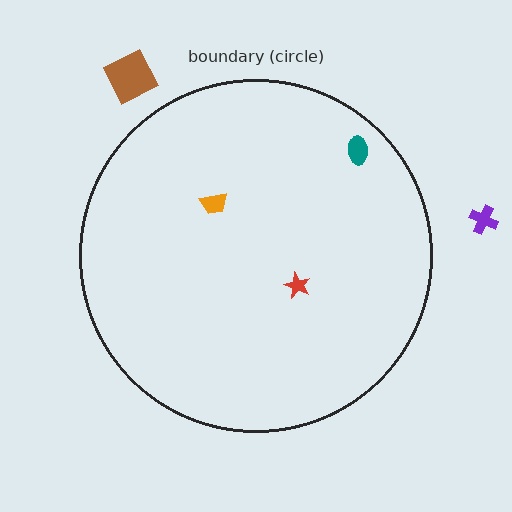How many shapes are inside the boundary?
3 inside, 2 outside.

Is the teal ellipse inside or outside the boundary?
Inside.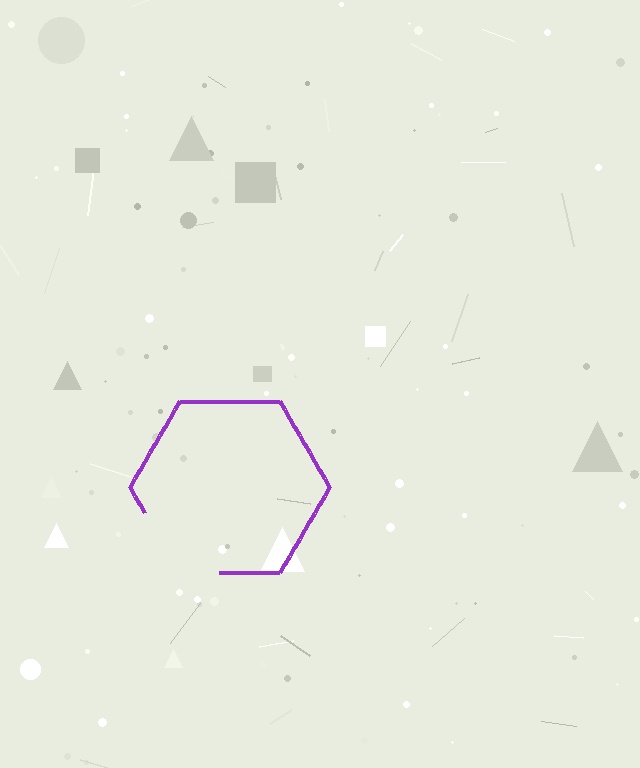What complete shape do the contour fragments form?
The contour fragments form a hexagon.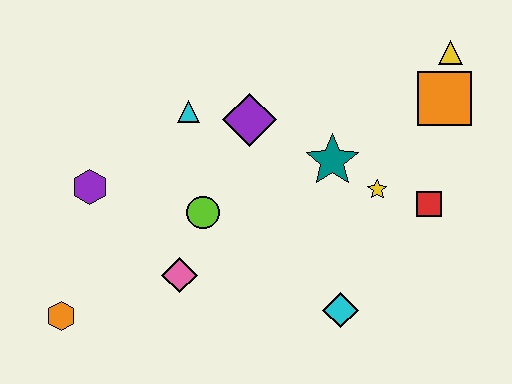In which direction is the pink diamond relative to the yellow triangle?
The pink diamond is to the left of the yellow triangle.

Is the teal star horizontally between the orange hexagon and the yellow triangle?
Yes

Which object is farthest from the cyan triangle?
The yellow triangle is farthest from the cyan triangle.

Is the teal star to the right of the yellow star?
No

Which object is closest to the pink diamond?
The lime circle is closest to the pink diamond.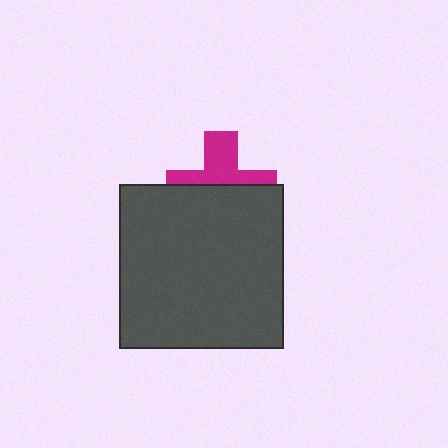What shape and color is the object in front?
The object in front is a dark gray square.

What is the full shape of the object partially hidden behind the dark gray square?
The partially hidden object is a magenta cross.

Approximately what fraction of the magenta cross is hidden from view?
Roughly 56% of the magenta cross is hidden behind the dark gray square.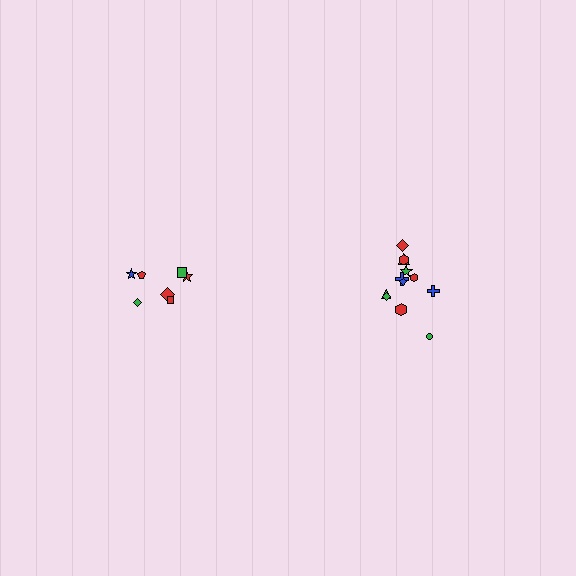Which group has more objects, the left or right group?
The right group.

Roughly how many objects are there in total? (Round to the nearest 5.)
Roughly 20 objects in total.